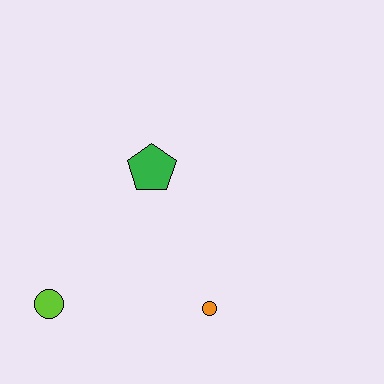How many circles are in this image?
There are 2 circles.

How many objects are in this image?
There are 3 objects.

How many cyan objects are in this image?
There are no cyan objects.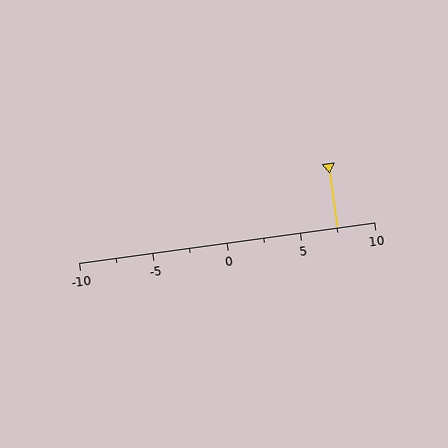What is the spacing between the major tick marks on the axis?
The major ticks are spaced 5 apart.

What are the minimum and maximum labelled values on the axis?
The axis runs from -10 to 10.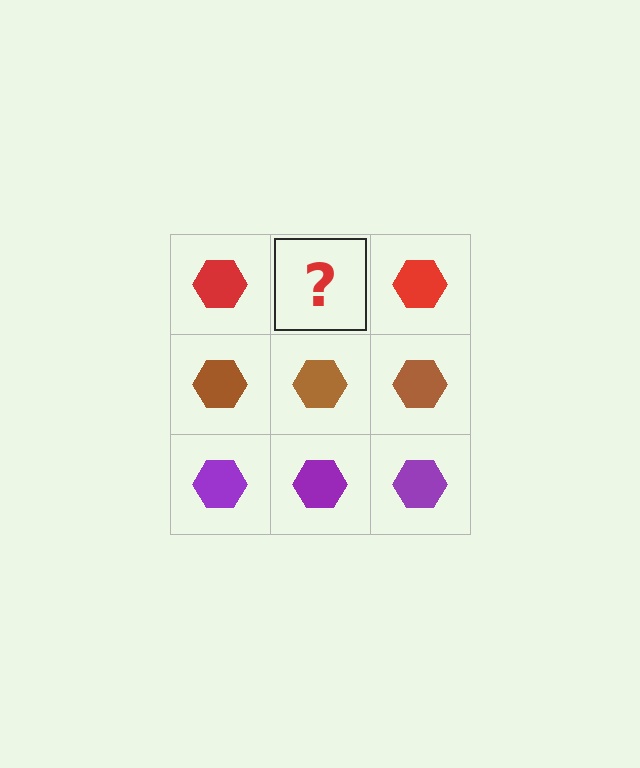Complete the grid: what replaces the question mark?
The question mark should be replaced with a red hexagon.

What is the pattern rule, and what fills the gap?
The rule is that each row has a consistent color. The gap should be filled with a red hexagon.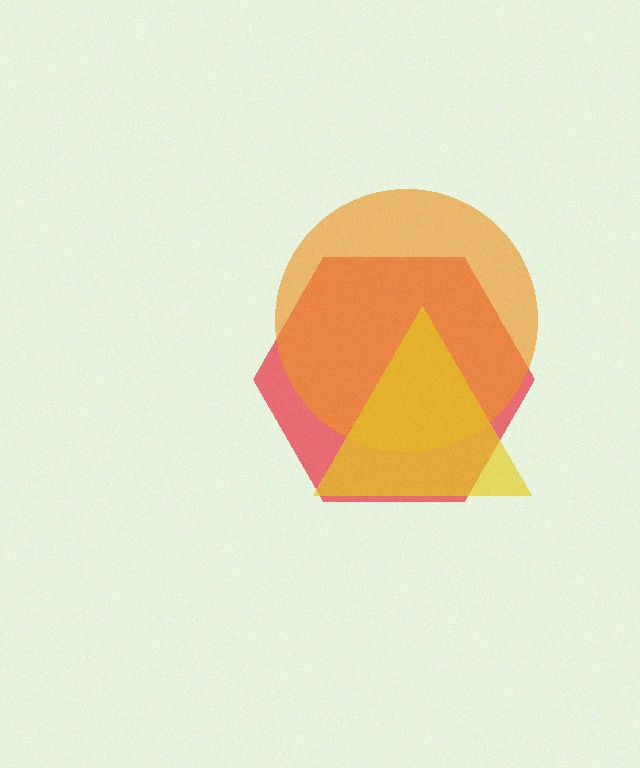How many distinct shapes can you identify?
There are 3 distinct shapes: a red hexagon, an orange circle, a yellow triangle.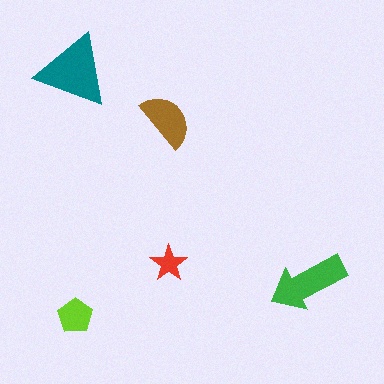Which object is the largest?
The teal triangle.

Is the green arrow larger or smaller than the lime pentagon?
Larger.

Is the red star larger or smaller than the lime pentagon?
Smaller.